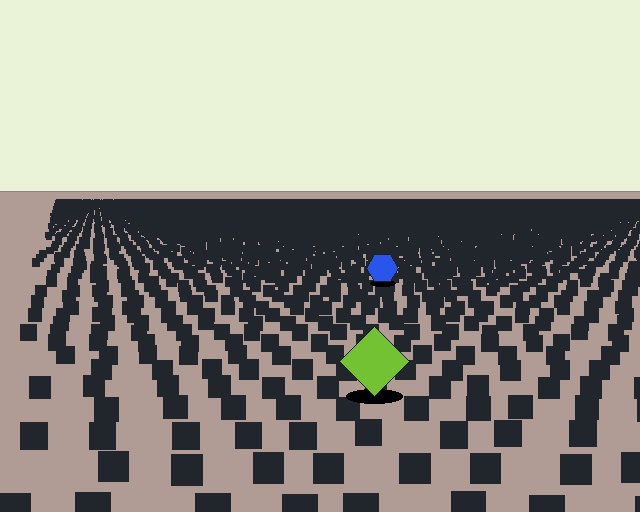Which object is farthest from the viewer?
The blue hexagon is farthest from the viewer. It appears smaller and the ground texture around it is denser.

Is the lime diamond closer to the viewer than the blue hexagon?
Yes. The lime diamond is closer — you can tell from the texture gradient: the ground texture is coarser near it.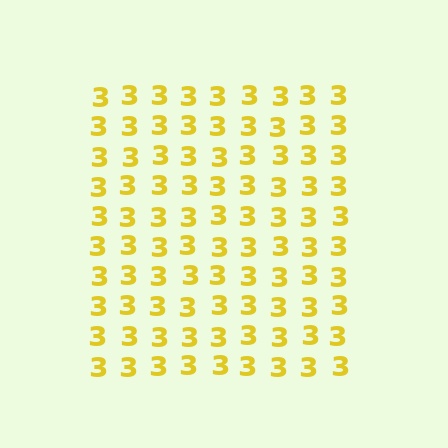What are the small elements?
The small elements are digit 3's.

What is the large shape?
The large shape is a square.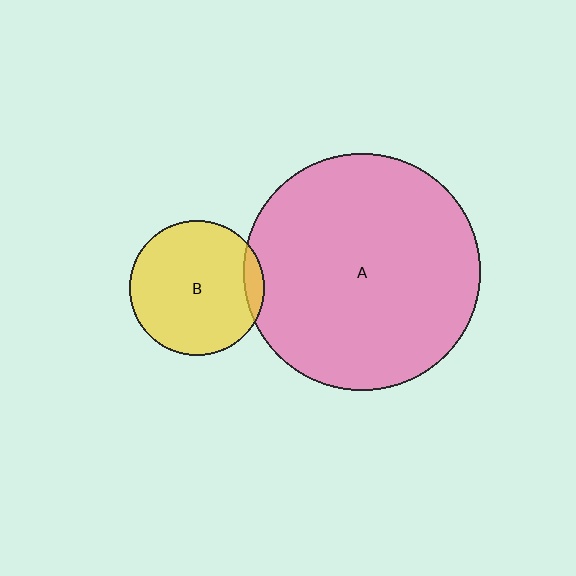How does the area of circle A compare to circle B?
Approximately 3.1 times.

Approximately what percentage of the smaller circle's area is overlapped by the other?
Approximately 10%.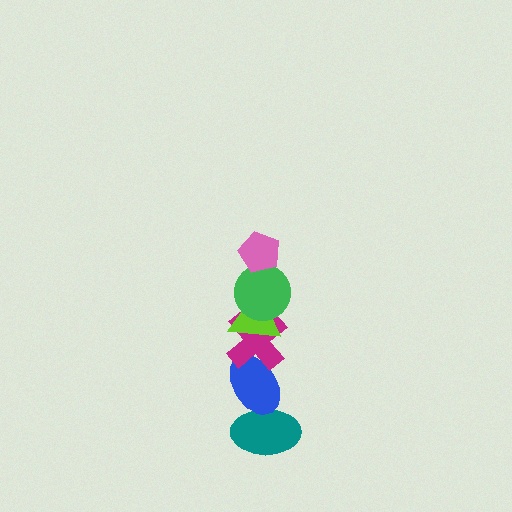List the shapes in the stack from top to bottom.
From top to bottom: the pink pentagon, the green circle, the lime triangle, the magenta cross, the blue ellipse, the teal ellipse.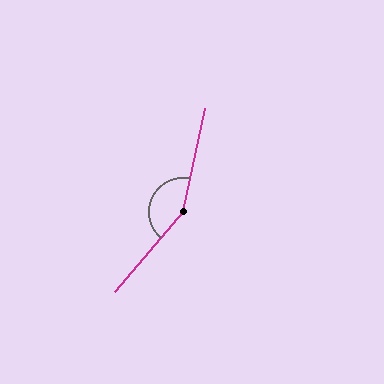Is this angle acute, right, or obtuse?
It is obtuse.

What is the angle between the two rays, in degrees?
Approximately 152 degrees.